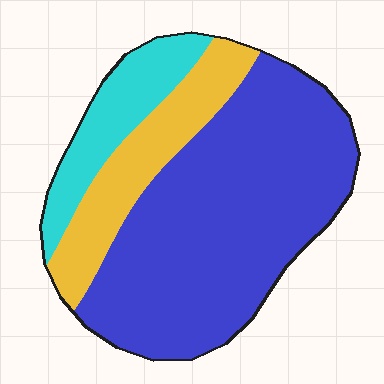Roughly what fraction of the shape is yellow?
Yellow covers 20% of the shape.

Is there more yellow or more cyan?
Yellow.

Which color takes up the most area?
Blue, at roughly 65%.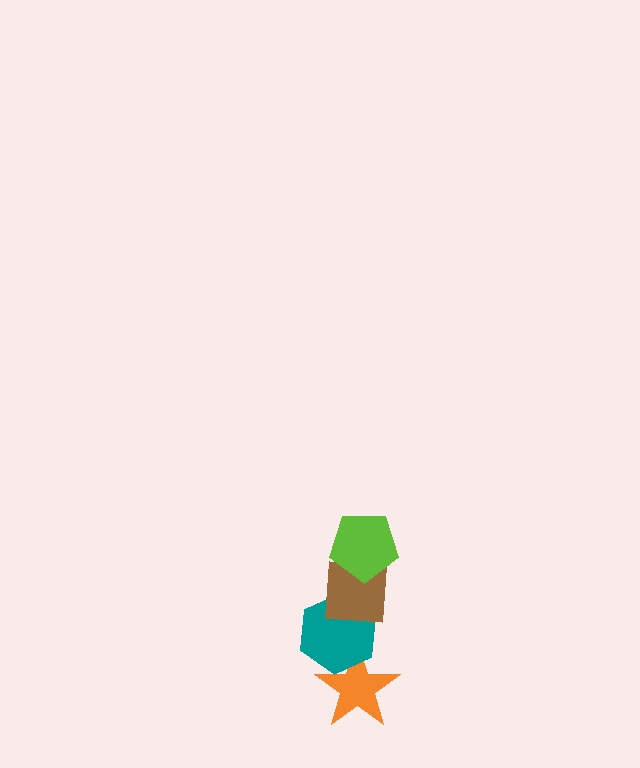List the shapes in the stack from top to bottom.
From top to bottom: the lime pentagon, the brown square, the teal hexagon, the orange star.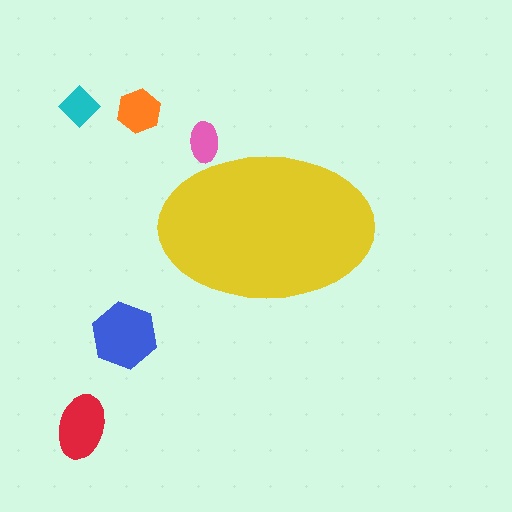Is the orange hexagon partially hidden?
No, the orange hexagon is fully visible.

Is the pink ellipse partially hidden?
Yes, the pink ellipse is partially hidden behind the yellow ellipse.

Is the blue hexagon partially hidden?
No, the blue hexagon is fully visible.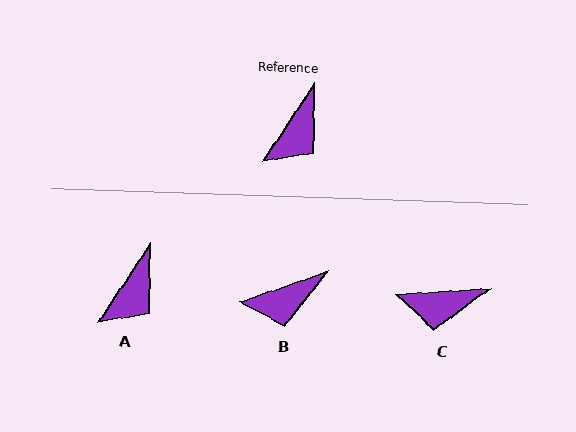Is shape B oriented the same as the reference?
No, it is off by about 37 degrees.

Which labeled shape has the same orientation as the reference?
A.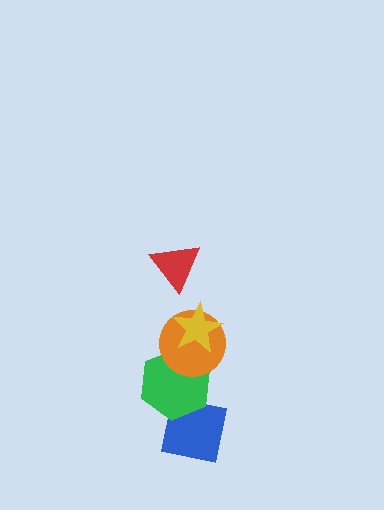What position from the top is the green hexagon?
The green hexagon is 4th from the top.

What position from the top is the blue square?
The blue square is 5th from the top.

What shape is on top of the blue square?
The green hexagon is on top of the blue square.